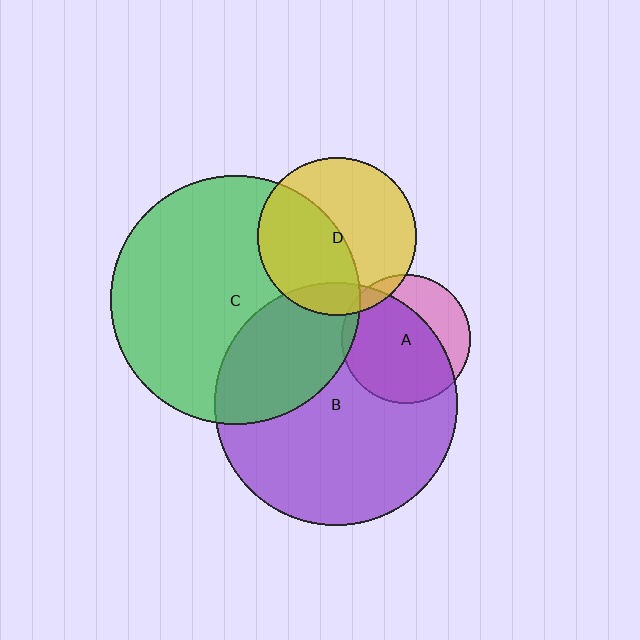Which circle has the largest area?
Circle C (green).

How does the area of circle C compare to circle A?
Approximately 3.8 times.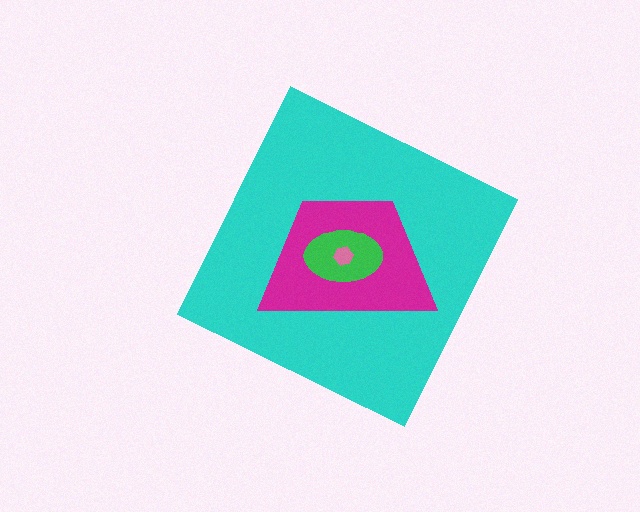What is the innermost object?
The pink hexagon.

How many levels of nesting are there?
4.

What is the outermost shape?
The cyan diamond.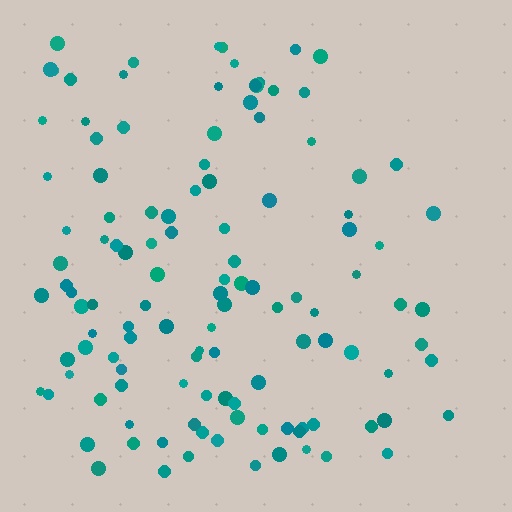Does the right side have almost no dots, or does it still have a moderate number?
Still a moderate number, just noticeably fewer than the left.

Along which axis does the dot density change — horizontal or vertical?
Horizontal.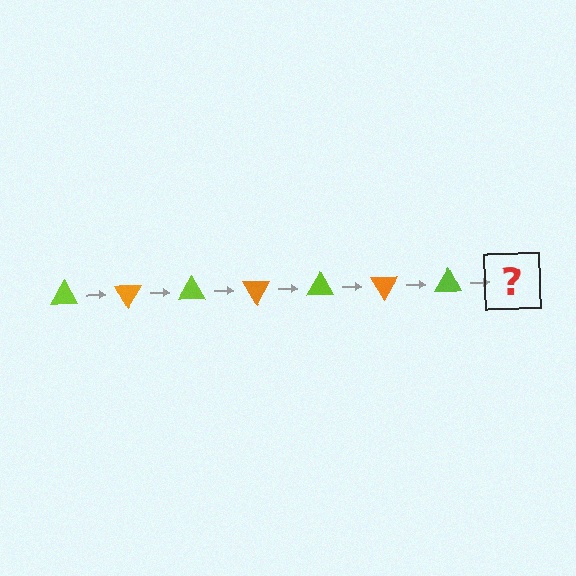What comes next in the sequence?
The next element should be an orange triangle, rotated 420 degrees from the start.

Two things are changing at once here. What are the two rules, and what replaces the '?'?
The two rules are that it rotates 60 degrees each step and the color cycles through lime and orange. The '?' should be an orange triangle, rotated 420 degrees from the start.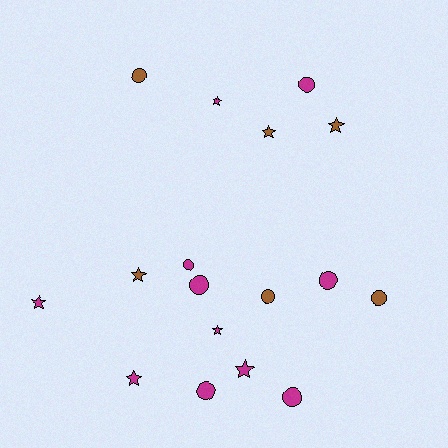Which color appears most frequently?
Magenta, with 11 objects.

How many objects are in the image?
There are 17 objects.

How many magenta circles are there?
There are 6 magenta circles.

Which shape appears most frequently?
Circle, with 9 objects.